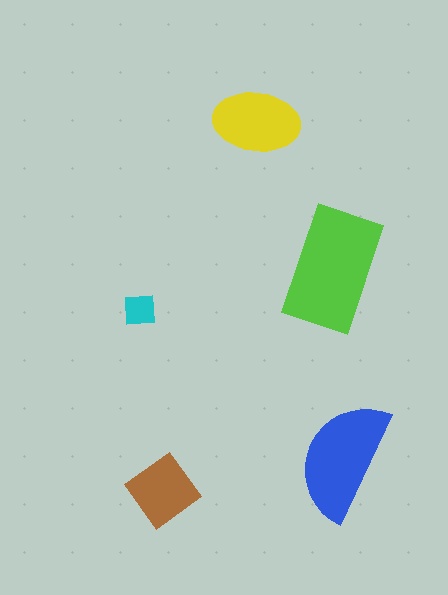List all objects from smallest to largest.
The cyan square, the brown diamond, the yellow ellipse, the blue semicircle, the lime rectangle.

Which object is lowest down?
The brown diamond is bottommost.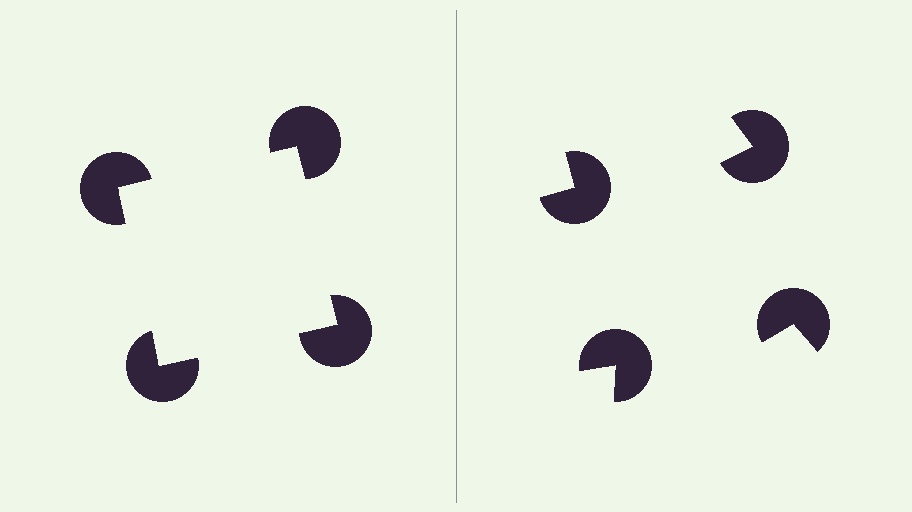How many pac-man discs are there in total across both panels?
8 — 4 on each side.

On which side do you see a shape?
An illusory square appears on the left side. On the right side the wedge cuts are rotated, so no coherent shape forms.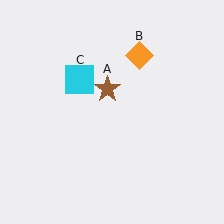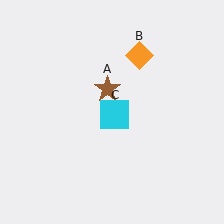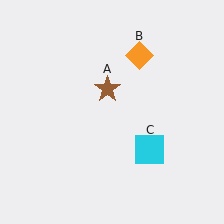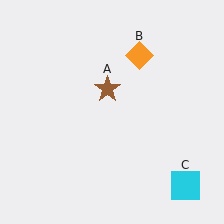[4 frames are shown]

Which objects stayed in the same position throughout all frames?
Brown star (object A) and orange diamond (object B) remained stationary.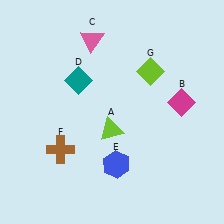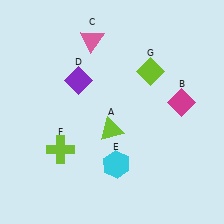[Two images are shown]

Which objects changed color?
D changed from teal to purple. E changed from blue to cyan. F changed from brown to lime.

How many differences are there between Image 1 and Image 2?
There are 3 differences between the two images.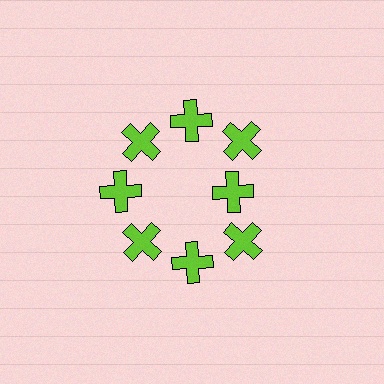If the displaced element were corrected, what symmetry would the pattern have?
It would have 8-fold rotational symmetry — the pattern would map onto itself every 45 degrees.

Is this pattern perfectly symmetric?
No. The 8 lime crosses are arranged in a ring, but one element near the 3 o'clock position is pulled inward toward the center, breaking the 8-fold rotational symmetry.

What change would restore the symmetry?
The symmetry would be restored by moving it outward, back onto the ring so that all 8 crosses sit at equal angles and equal distance from the center.